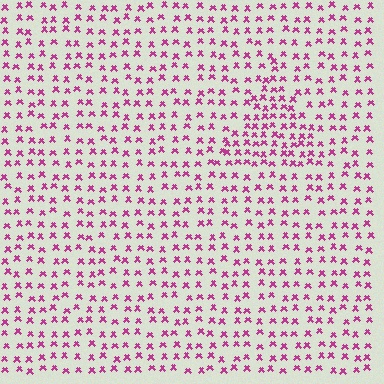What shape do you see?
I see a triangle.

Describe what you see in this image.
The image contains small magenta elements arranged at two different densities. A triangle-shaped region is visible where the elements are more densely packed than the surrounding area.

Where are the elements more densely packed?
The elements are more densely packed inside the triangle boundary.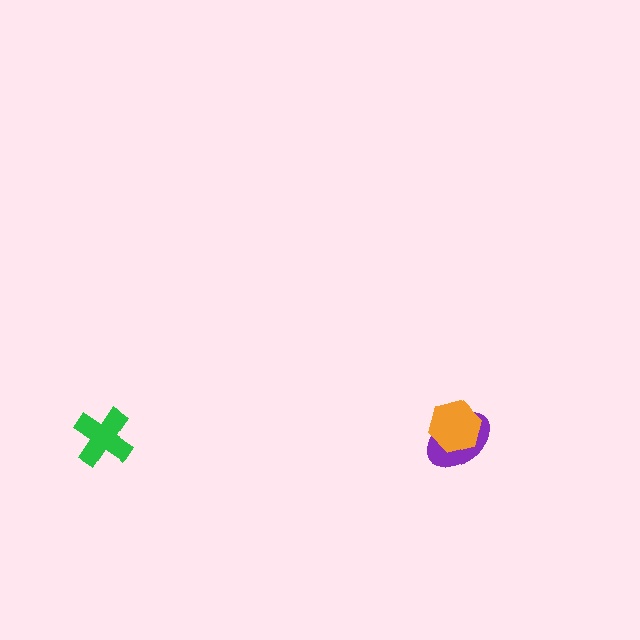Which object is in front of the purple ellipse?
The orange hexagon is in front of the purple ellipse.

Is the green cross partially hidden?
No, no other shape covers it.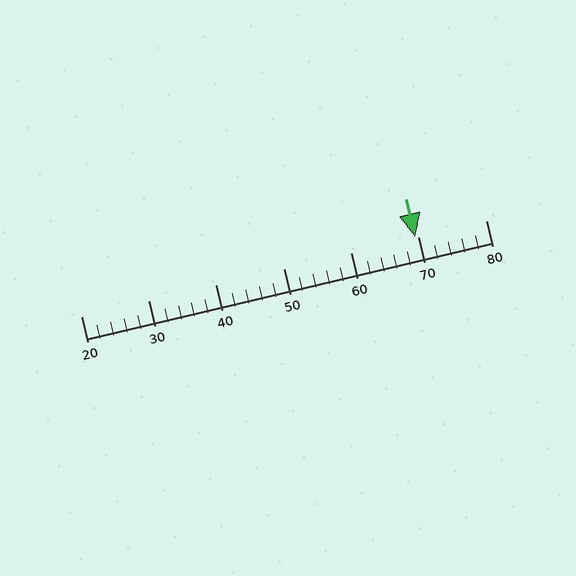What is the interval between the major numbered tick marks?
The major tick marks are spaced 10 units apart.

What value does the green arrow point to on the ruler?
The green arrow points to approximately 70.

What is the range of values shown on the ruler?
The ruler shows values from 20 to 80.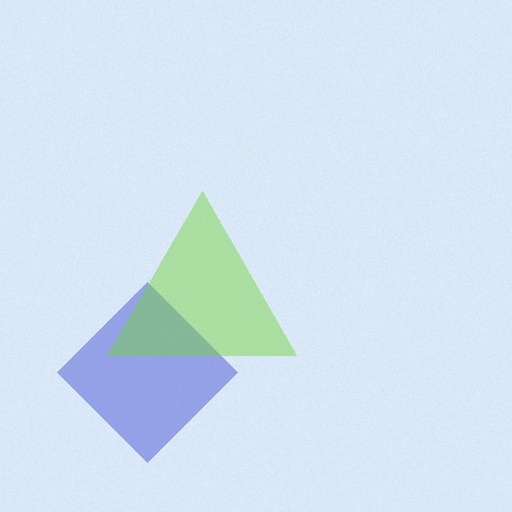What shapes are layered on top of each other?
The layered shapes are: a blue diamond, a lime triangle.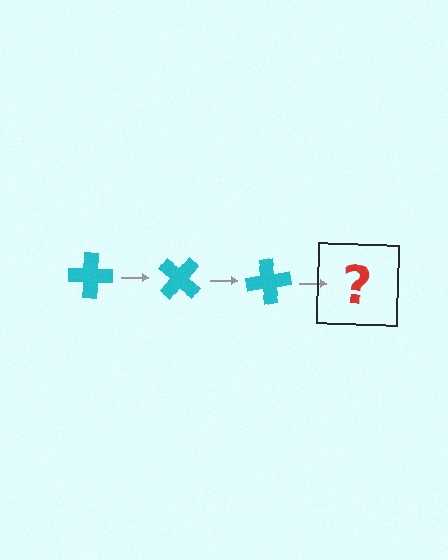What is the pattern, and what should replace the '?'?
The pattern is that the cross rotates 40 degrees each step. The '?' should be a cyan cross rotated 120 degrees.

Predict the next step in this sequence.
The next step is a cyan cross rotated 120 degrees.